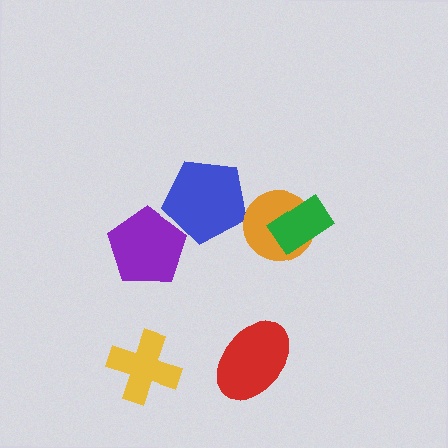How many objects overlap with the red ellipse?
0 objects overlap with the red ellipse.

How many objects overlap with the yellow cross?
0 objects overlap with the yellow cross.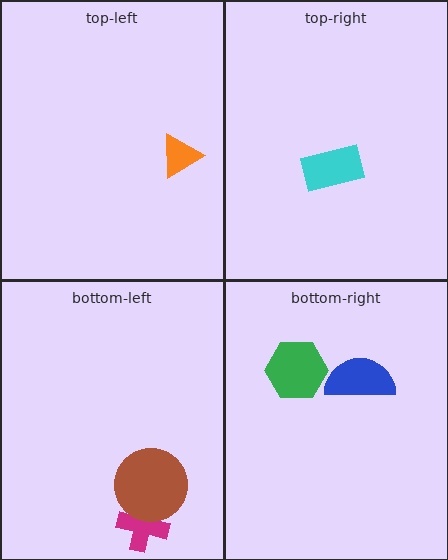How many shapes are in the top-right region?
1.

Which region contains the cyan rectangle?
The top-right region.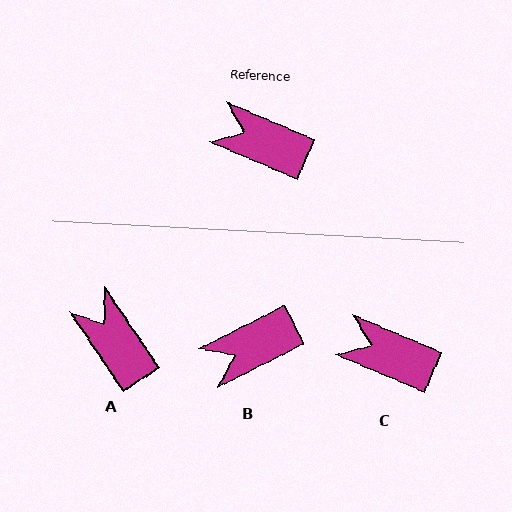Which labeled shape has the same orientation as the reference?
C.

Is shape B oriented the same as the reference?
No, it is off by about 50 degrees.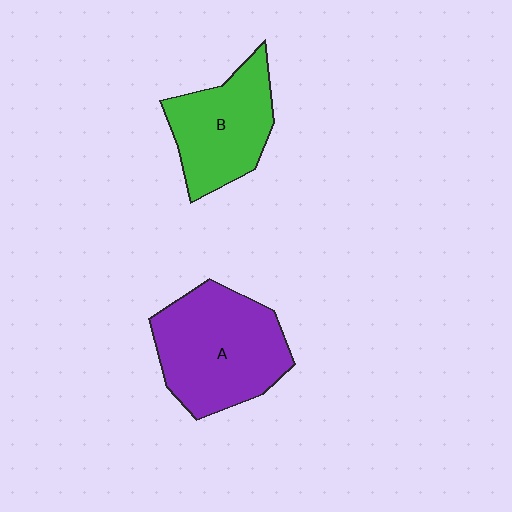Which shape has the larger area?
Shape A (purple).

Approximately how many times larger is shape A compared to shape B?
Approximately 1.3 times.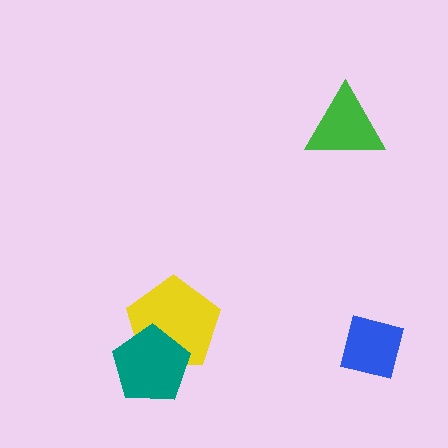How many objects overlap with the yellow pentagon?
1 object overlaps with the yellow pentagon.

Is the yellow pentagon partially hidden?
Yes, it is partially covered by another shape.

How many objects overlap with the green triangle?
0 objects overlap with the green triangle.